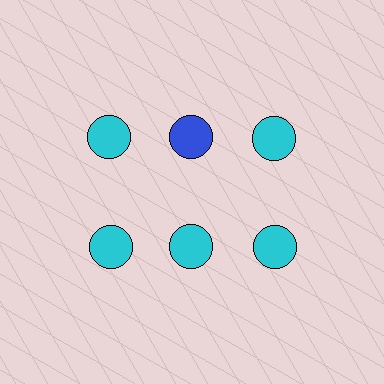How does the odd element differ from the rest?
It has a different color: blue instead of cyan.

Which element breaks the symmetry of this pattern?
The blue circle in the top row, second from left column breaks the symmetry. All other shapes are cyan circles.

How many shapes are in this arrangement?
There are 6 shapes arranged in a grid pattern.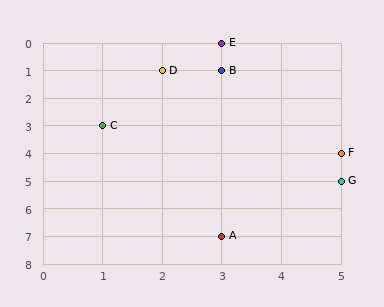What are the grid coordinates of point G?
Point G is at grid coordinates (5, 5).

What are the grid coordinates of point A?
Point A is at grid coordinates (3, 7).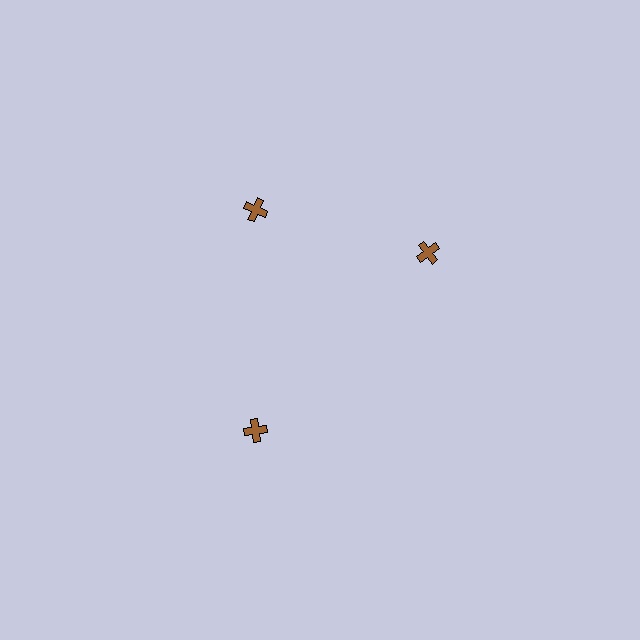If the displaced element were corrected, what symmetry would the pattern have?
It would have 3-fold rotational symmetry — the pattern would map onto itself every 120 degrees.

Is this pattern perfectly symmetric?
No. The 3 brown crosses are arranged in a ring, but one element near the 3 o'clock position is rotated out of alignment along the ring, breaking the 3-fold rotational symmetry.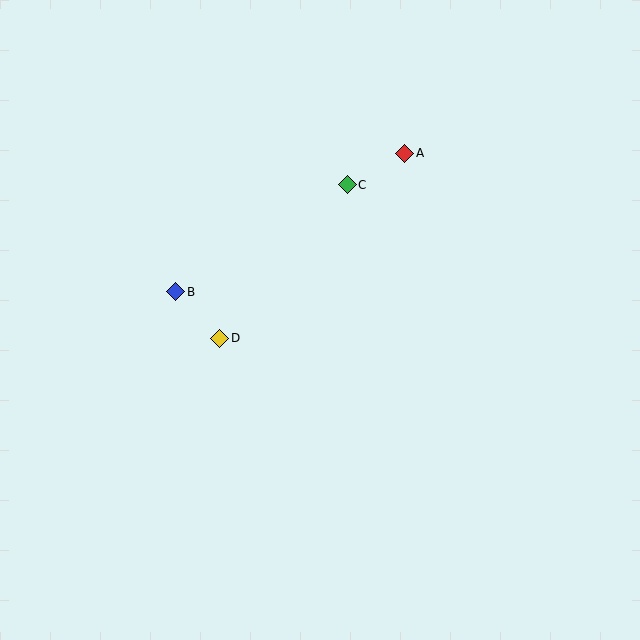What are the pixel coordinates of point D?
Point D is at (220, 338).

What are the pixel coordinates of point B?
Point B is at (176, 292).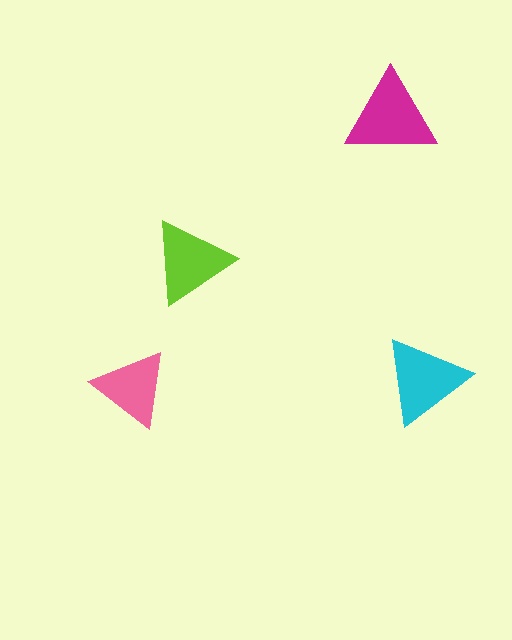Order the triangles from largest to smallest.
the magenta one, the cyan one, the lime one, the pink one.